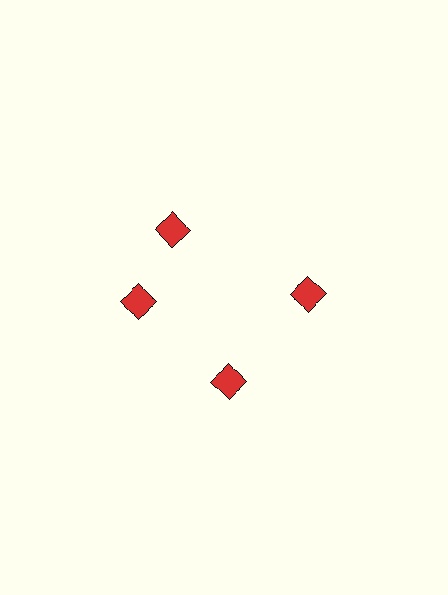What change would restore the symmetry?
The symmetry would be restored by rotating it back into even spacing with its neighbors so that all 4 diamonds sit at equal angles and equal distance from the center.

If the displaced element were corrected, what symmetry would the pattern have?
It would have 4-fold rotational symmetry — the pattern would map onto itself every 90 degrees.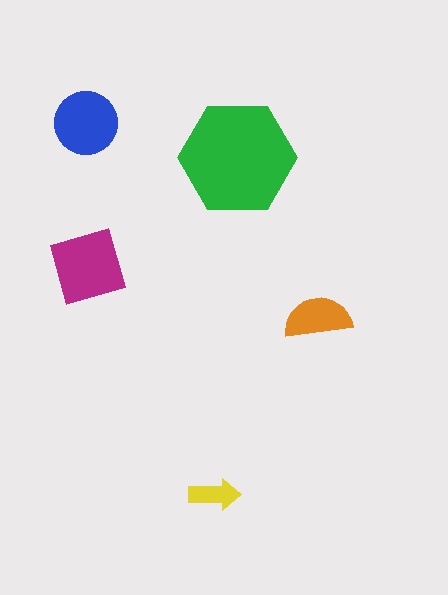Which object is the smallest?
The yellow arrow.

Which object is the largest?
The green hexagon.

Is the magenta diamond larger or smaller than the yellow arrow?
Larger.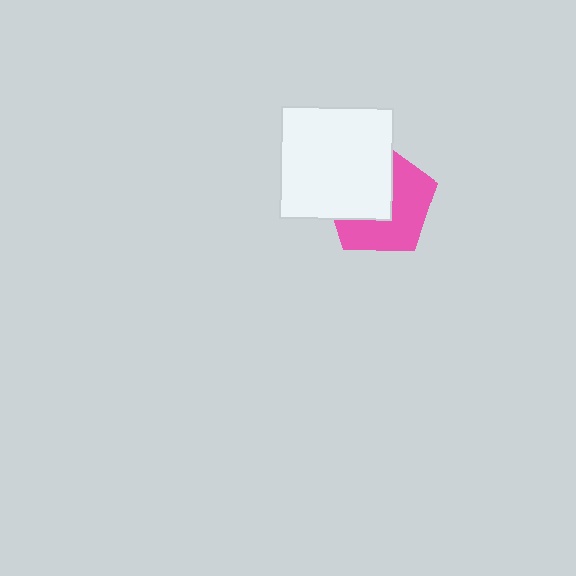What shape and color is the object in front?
The object in front is a white square.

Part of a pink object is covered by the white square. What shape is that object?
It is a pentagon.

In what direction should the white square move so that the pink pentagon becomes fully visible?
The white square should move toward the upper-left. That is the shortest direction to clear the overlap and leave the pink pentagon fully visible.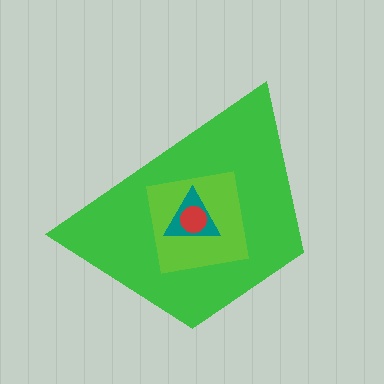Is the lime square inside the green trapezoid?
Yes.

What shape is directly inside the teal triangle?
The red circle.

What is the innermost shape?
The red circle.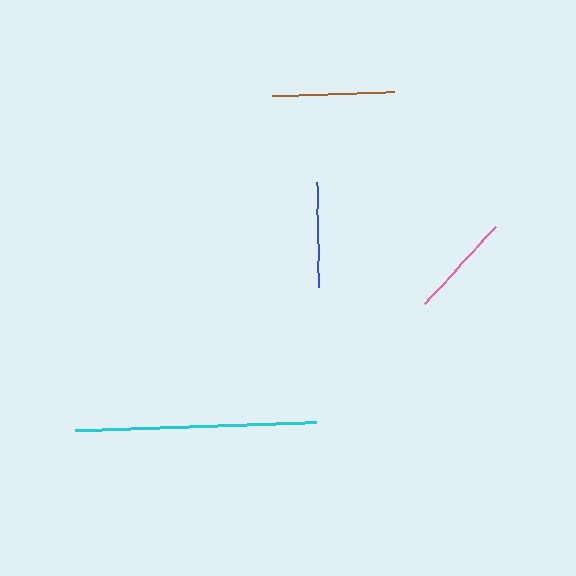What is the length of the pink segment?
The pink segment is approximately 106 pixels long.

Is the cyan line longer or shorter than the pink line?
The cyan line is longer than the pink line.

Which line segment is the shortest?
The blue line is the shortest at approximately 105 pixels.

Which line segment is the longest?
The cyan line is the longest at approximately 241 pixels.